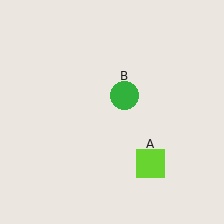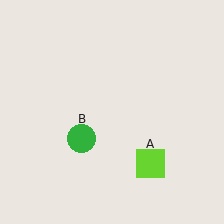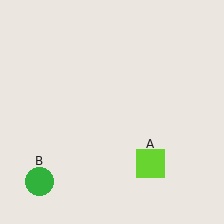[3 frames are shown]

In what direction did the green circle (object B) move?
The green circle (object B) moved down and to the left.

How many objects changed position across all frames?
1 object changed position: green circle (object B).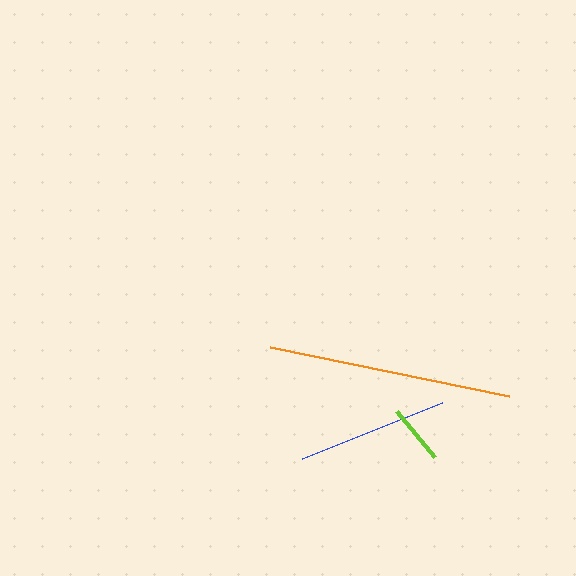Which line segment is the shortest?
The lime line is the shortest at approximately 60 pixels.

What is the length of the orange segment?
The orange segment is approximately 244 pixels long.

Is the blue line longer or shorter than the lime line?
The blue line is longer than the lime line.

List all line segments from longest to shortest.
From longest to shortest: orange, blue, lime.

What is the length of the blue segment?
The blue segment is approximately 151 pixels long.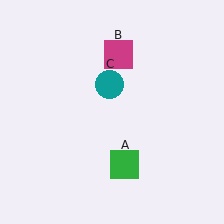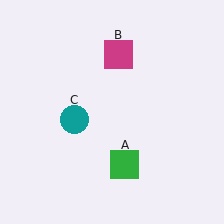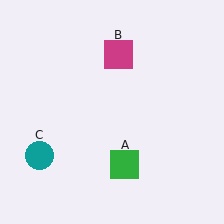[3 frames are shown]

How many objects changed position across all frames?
1 object changed position: teal circle (object C).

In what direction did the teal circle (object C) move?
The teal circle (object C) moved down and to the left.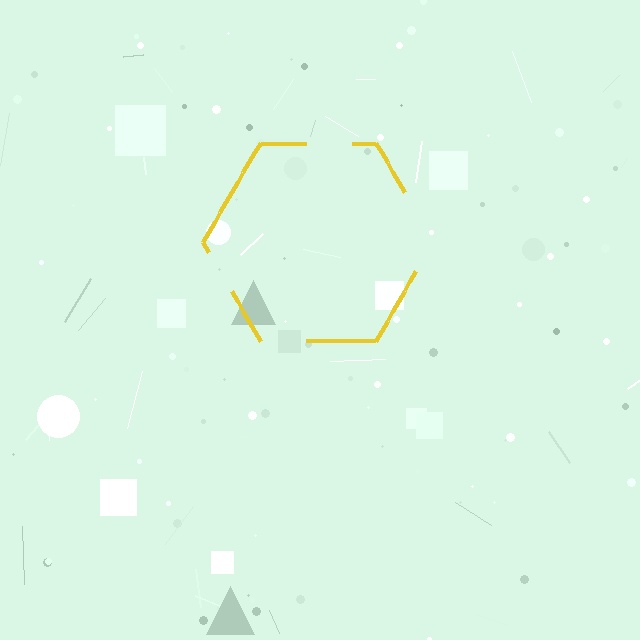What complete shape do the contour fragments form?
The contour fragments form a hexagon.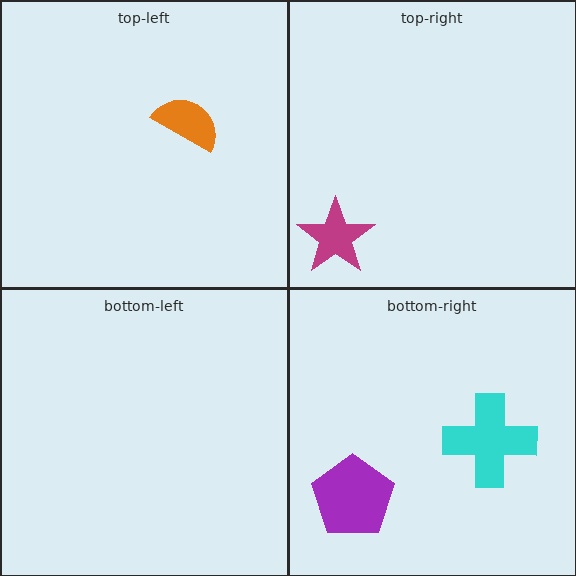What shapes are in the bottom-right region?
The purple pentagon, the cyan cross.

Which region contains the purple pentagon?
The bottom-right region.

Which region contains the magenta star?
The top-right region.